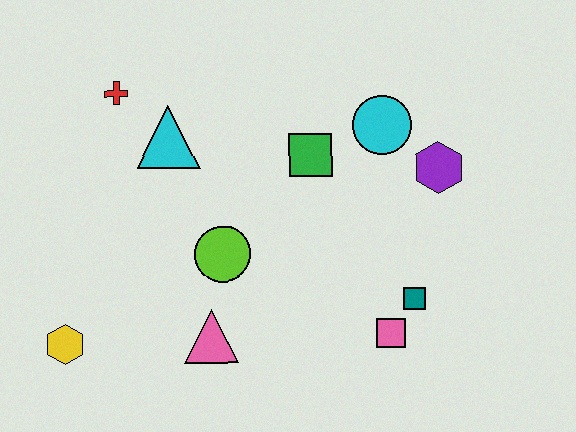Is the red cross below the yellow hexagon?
No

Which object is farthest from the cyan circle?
The yellow hexagon is farthest from the cyan circle.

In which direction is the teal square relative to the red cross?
The teal square is to the right of the red cross.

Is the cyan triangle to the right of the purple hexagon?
No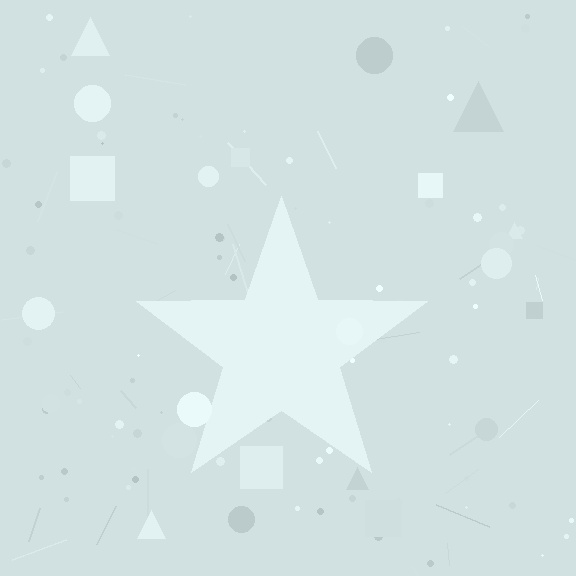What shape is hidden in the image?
A star is hidden in the image.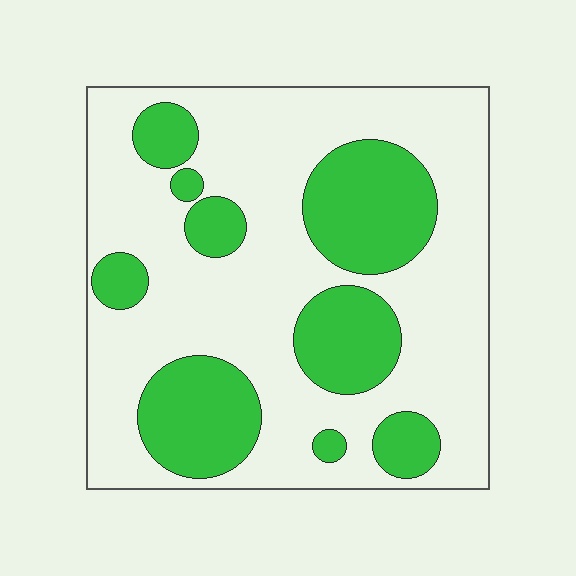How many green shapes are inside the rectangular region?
9.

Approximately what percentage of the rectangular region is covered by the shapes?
Approximately 30%.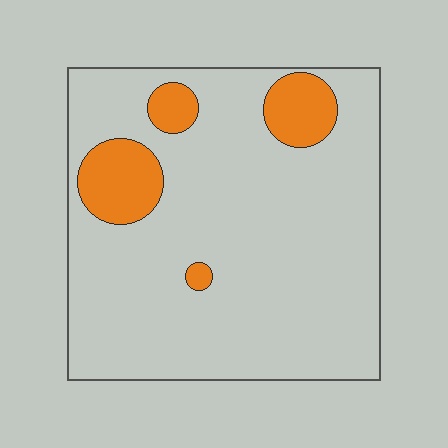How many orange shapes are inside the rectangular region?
4.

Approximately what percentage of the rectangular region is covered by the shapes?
Approximately 15%.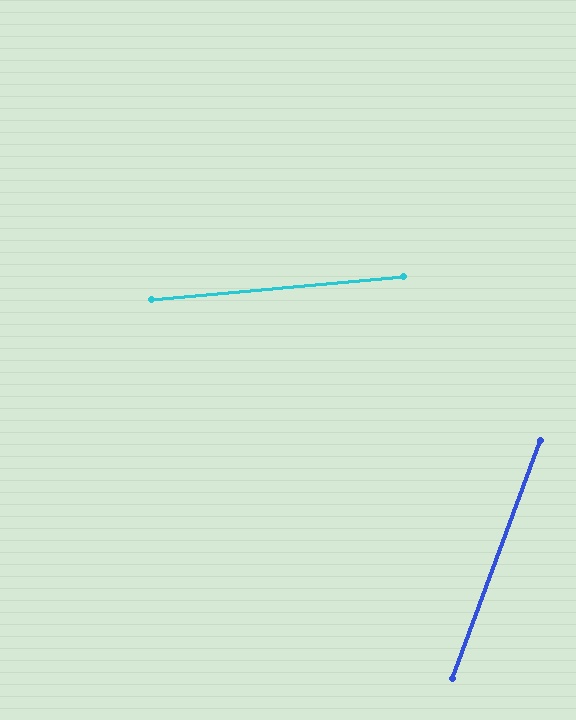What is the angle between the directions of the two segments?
Approximately 65 degrees.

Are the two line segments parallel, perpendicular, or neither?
Neither parallel nor perpendicular — they differ by about 65°.